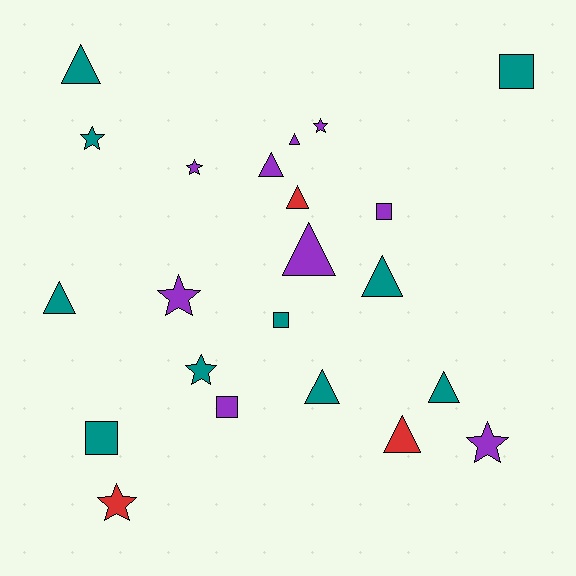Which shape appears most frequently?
Triangle, with 10 objects.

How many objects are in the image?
There are 22 objects.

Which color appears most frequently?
Teal, with 10 objects.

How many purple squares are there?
There are 2 purple squares.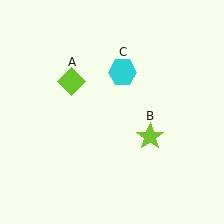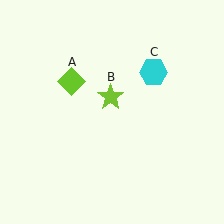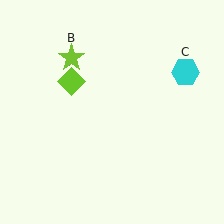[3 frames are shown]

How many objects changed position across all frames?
2 objects changed position: lime star (object B), cyan hexagon (object C).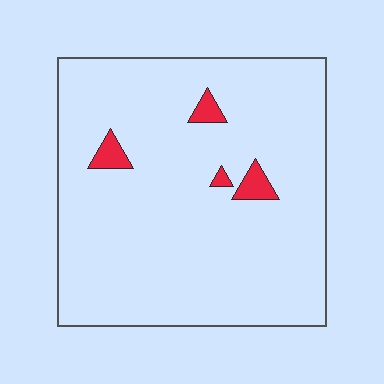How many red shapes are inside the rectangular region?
4.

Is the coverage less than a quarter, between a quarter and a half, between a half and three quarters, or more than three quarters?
Less than a quarter.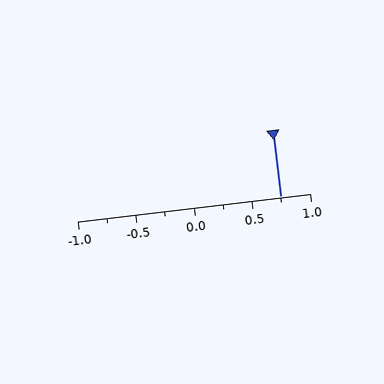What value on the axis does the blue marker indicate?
The marker indicates approximately 0.75.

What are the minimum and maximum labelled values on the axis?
The axis runs from -1.0 to 1.0.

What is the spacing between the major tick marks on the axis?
The major ticks are spaced 0.5 apart.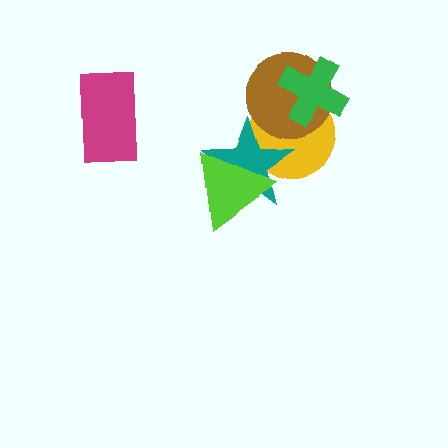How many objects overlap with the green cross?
2 objects overlap with the green cross.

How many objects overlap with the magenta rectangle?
0 objects overlap with the magenta rectangle.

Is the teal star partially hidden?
Yes, it is partially covered by another shape.